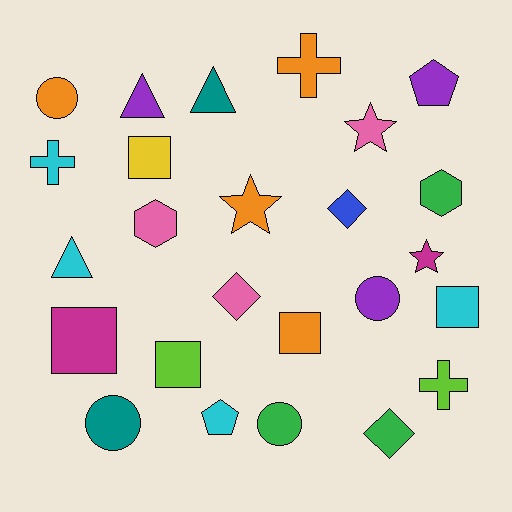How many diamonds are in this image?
There are 3 diamonds.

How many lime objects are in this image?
There are 2 lime objects.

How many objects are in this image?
There are 25 objects.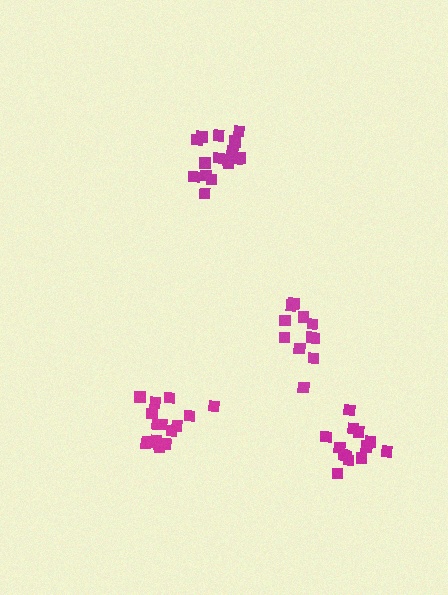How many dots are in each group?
Group 1: 16 dots, Group 2: 16 dots, Group 3: 14 dots, Group 4: 11 dots (57 total).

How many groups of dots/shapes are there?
There are 4 groups.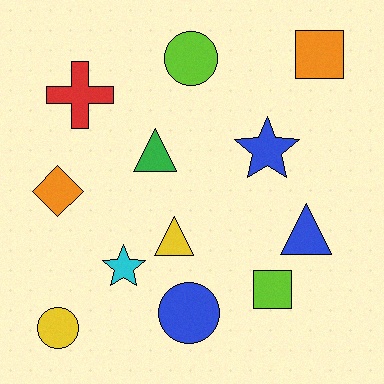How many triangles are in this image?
There are 3 triangles.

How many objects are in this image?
There are 12 objects.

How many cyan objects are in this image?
There is 1 cyan object.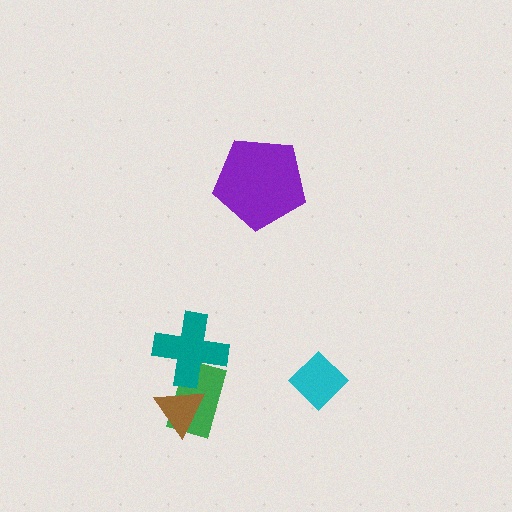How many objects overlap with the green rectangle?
2 objects overlap with the green rectangle.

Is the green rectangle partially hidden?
Yes, it is partially covered by another shape.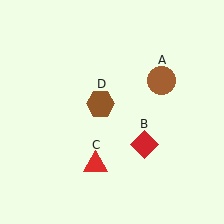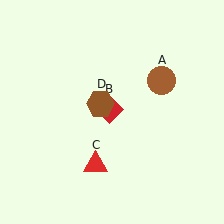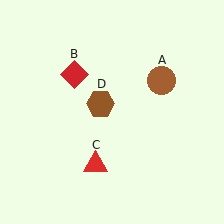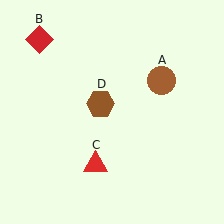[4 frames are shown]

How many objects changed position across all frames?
1 object changed position: red diamond (object B).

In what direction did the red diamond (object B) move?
The red diamond (object B) moved up and to the left.